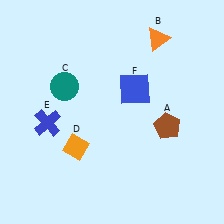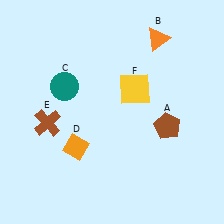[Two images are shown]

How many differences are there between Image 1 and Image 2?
There are 2 differences between the two images.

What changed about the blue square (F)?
In Image 1, F is blue. In Image 2, it changed to yellow.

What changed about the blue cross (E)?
In Image 1, E is blue. In Image 2, it changed to brown.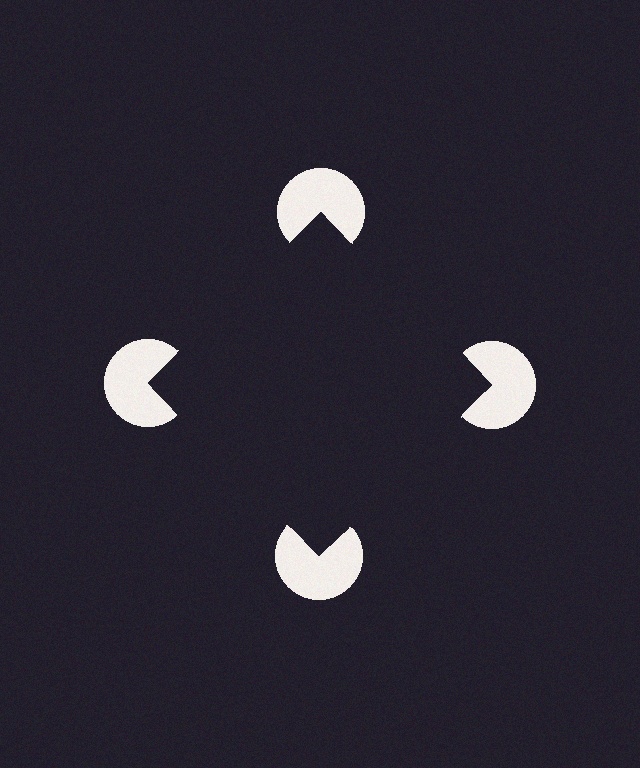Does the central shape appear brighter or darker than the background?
It typically appears slightly darker than the background, even though no actual brightness change is drawn.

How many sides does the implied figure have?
4 sides.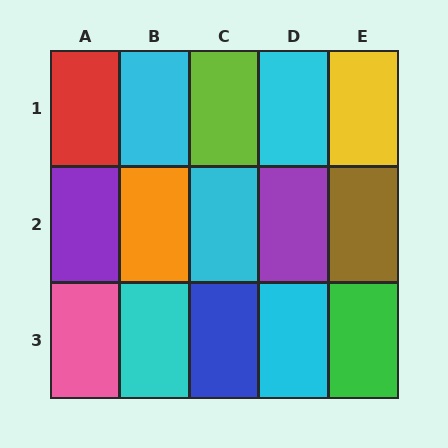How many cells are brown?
1 cell is brown.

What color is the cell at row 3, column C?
Blue.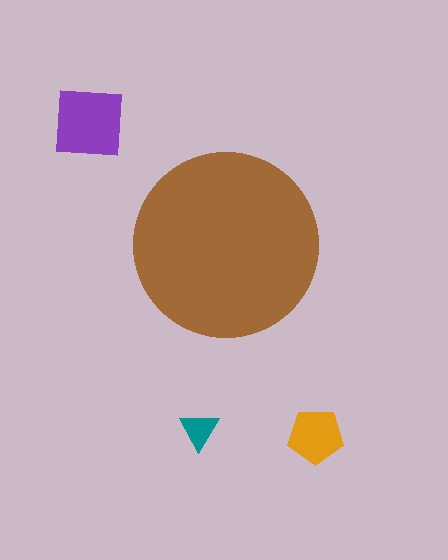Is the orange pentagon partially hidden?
No, the orange pentagon is fully visible.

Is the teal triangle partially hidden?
No, the teal triangle is fully visible.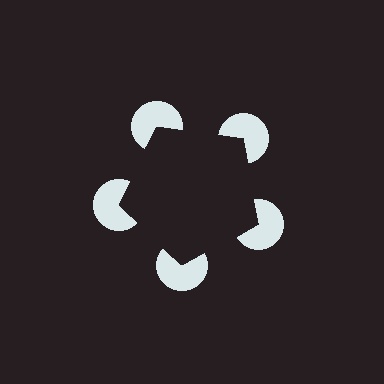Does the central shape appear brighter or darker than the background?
It typically appears slightly darker than the background, even though no actual brightness change is drawn.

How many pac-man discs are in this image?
There are 5 — one at each vertex of the illusory pentagon.